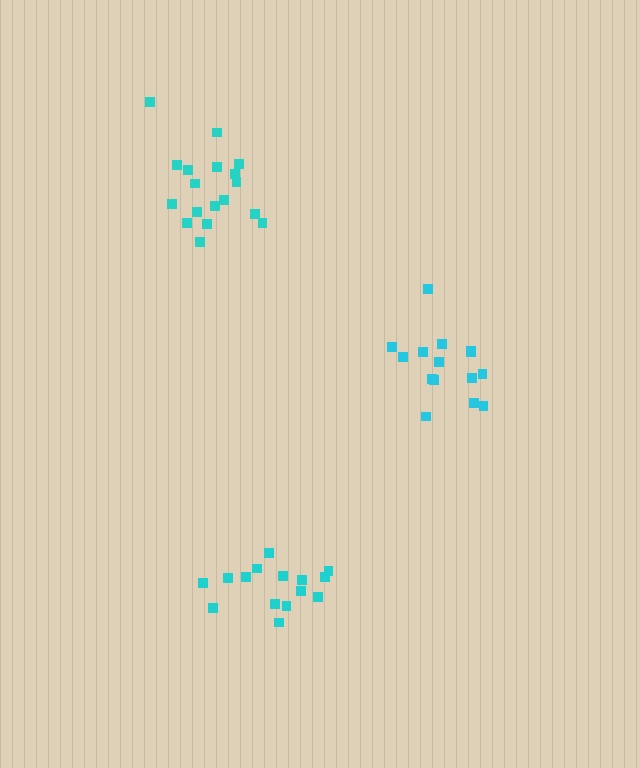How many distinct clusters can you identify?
There are 3 distinct clusters.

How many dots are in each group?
Group 1: 15 dots, Group 2: 15 dots, Group 3: 18 dots (48 total).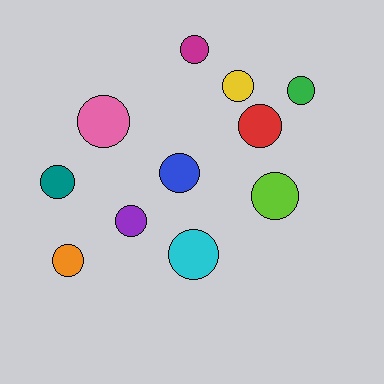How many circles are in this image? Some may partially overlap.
There are 11 circles.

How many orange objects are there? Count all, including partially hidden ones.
There is 1 orange object.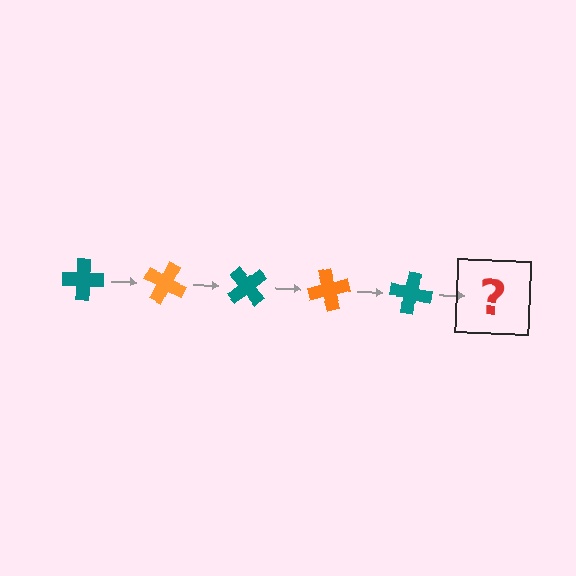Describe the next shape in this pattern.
It should be an orange cross, rotated 125 degrees from the start.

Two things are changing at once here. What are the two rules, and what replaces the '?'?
The two rules are that it rotates 25 degrees each step and the color cycles through teal and orange. The '?' should be an orange cross, rotated 125 degrees from the start.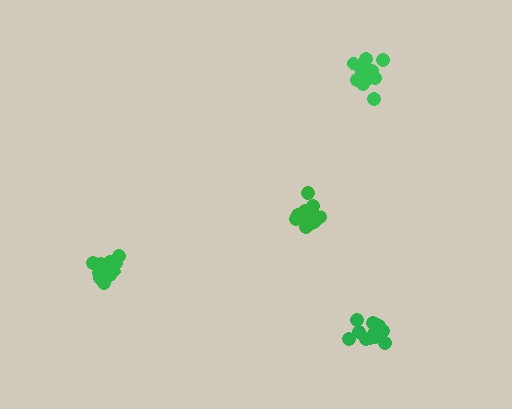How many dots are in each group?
Group 1: 14 dots, Group 2: 14 dots, Group 3: 16 dots, Group 4: 18 dots (62 total).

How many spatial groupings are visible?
There are 4 spatial groupings.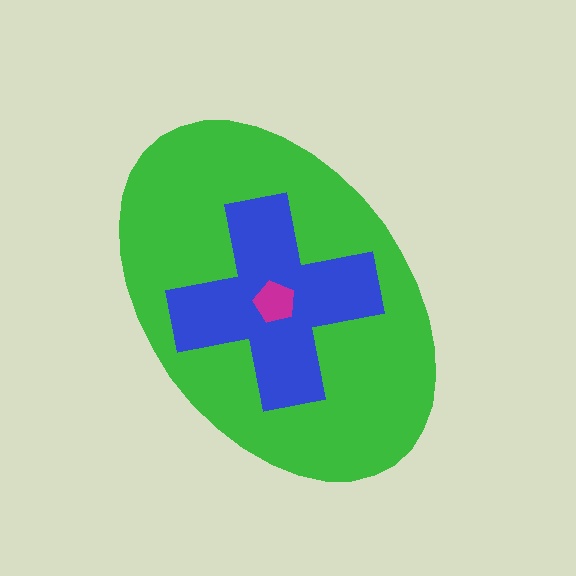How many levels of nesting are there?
3.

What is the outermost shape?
The green ellipse.